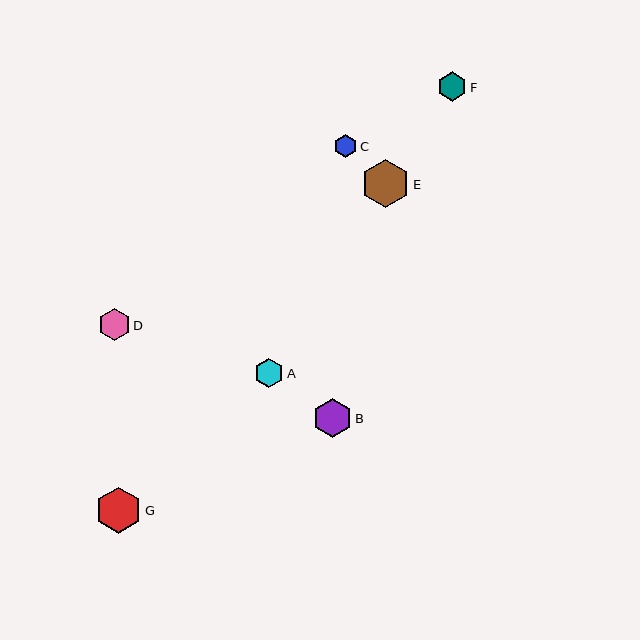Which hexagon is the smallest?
Hexagon C is the smallest with a size of approximately 23 pixels.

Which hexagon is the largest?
Hexagon E is the largest with a size of approximately 49 pixels.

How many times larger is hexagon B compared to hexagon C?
Hexagon B is approximately 1.7 times the size of hexagon C.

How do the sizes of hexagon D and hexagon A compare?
Hexagon D and hexagon A are approximately the same size.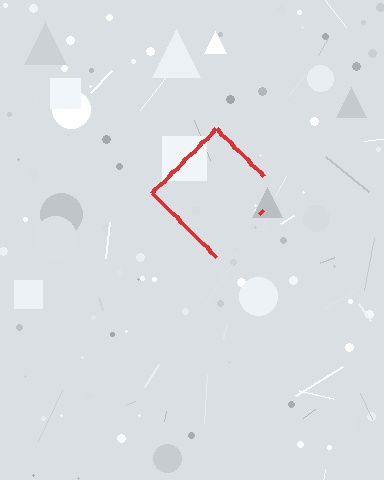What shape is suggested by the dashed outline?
The dashed outline suggests a diamond.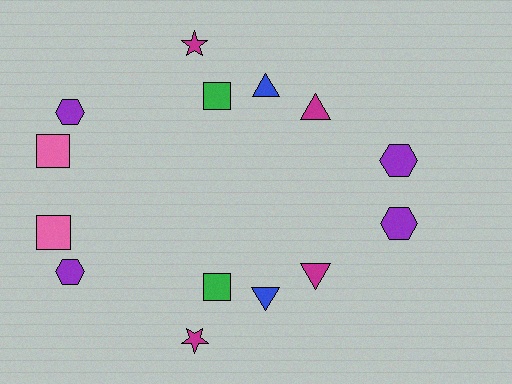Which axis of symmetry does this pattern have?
The pattern has a horizontal axis of symmetry running through the center of the image.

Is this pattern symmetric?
Yes, this pattern has bilateral (reflection) symmetry.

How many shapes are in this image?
There are 14 shapes in this image.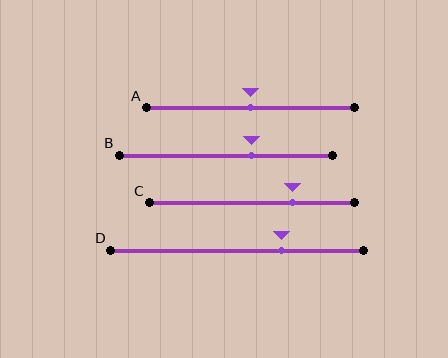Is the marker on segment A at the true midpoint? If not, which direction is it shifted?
Yes, the marker on segment A is at the true midpoint.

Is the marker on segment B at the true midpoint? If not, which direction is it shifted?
No, the marker on segment B is shifted to the right by about 12% of the segment length.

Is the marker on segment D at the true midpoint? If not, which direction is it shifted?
No, the marker on segment D is shifted to the right by about 18% of the segment length.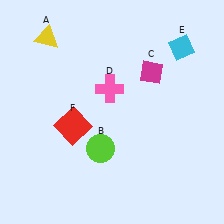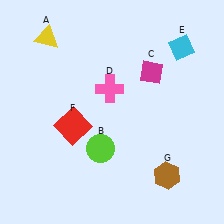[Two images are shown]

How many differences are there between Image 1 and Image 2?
There is 1 difference between the two images.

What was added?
A brown hexagon (G) was added in Image 2.